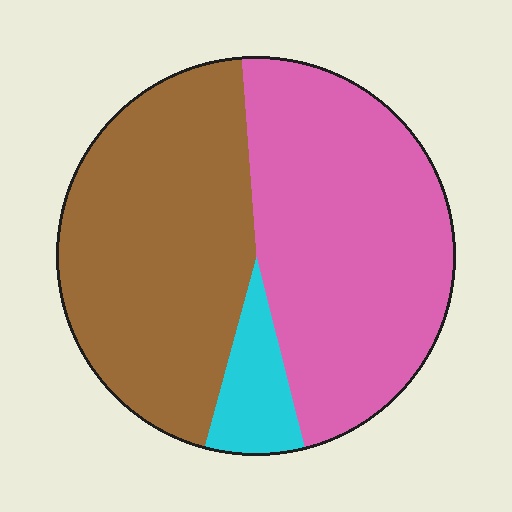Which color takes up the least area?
Cyan, at roughly 10%.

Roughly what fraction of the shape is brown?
Brown takes up between a quarter and a half of the shape.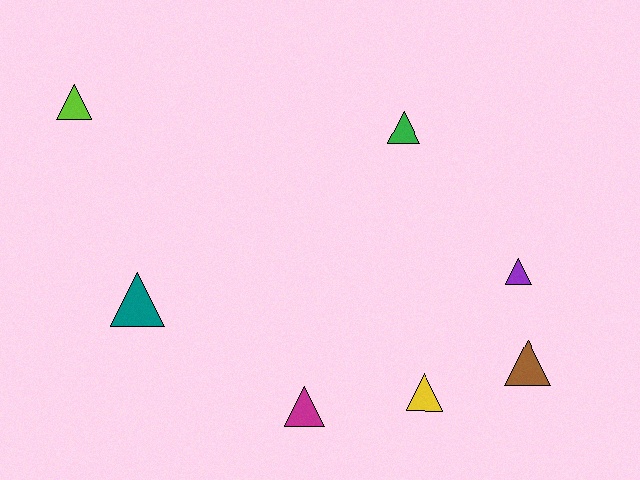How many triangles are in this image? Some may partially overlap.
There are 7 triangles.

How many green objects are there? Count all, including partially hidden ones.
There is 1 green object.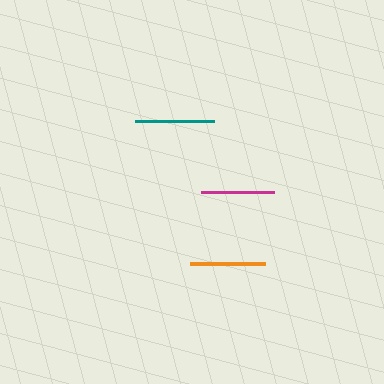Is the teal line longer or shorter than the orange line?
The teal line is longer than the orange line.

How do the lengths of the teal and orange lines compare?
The teal and orange lines are approximately the same length.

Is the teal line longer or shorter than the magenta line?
The teal line is longer than the magenta line.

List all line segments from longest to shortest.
From longest to shortest: teal, orange, magenta.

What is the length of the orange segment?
The orange segment is approximately 75 pixels long.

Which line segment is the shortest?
The magenta line is the shortest at approximately 73 pixels.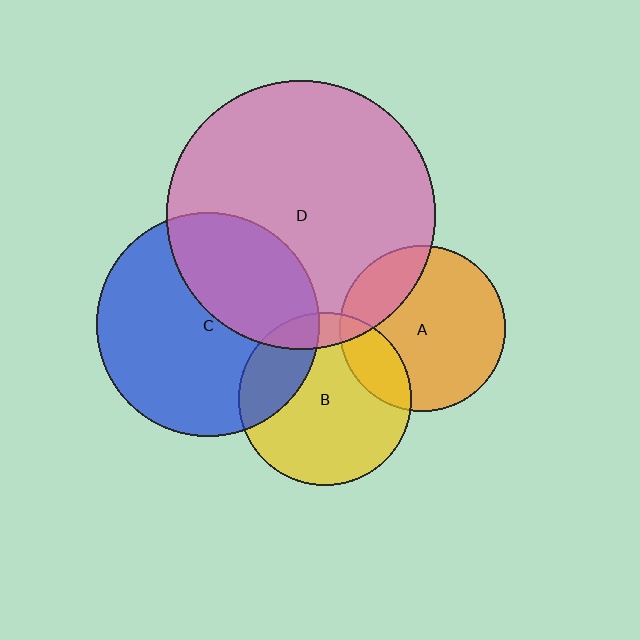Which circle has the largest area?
Circle D (pink).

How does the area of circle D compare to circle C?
Approximately 1.5 times.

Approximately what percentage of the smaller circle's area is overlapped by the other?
Approximately 25%.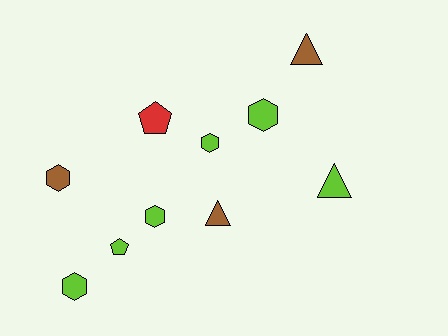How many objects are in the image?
There are 10 objects.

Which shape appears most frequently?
Hexagon, with 5 objects.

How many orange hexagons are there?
There are no orange hexagons.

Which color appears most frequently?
Lime, with 6 objects.